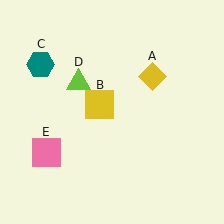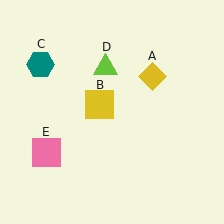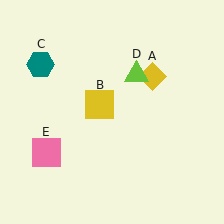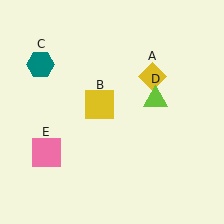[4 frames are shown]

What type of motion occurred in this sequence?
The lime triangle (object D) rotated clockwise around the center of the scene.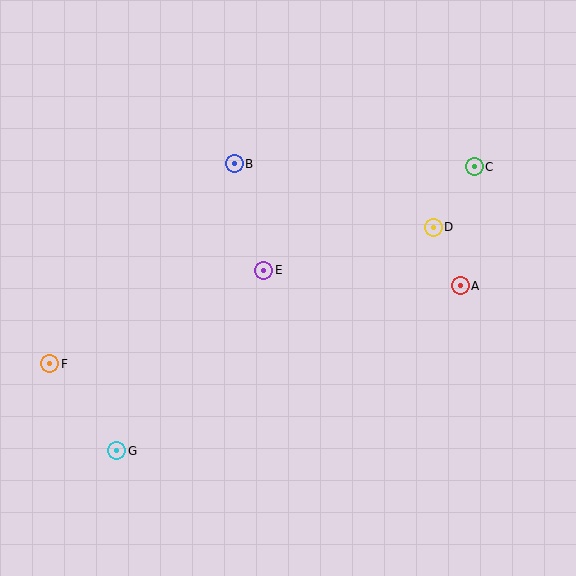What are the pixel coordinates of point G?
Point G is at (117, 451).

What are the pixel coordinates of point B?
Point B is at (234, 164).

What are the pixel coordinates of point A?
Point A is at (460, 286).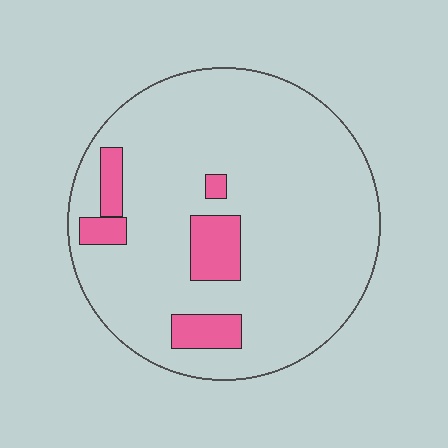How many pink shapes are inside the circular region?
5.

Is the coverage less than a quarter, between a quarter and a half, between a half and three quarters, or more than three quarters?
Less than a quarter.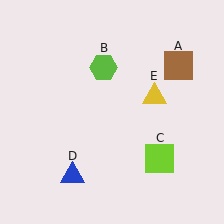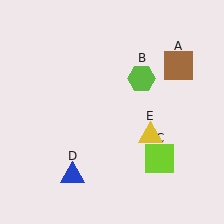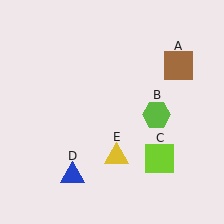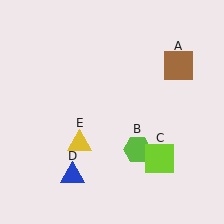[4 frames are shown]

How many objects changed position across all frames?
2 objects changed position: lime hexagon (object B), yellow triangle (object E).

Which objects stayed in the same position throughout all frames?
Brown square (object A) and lime square (object C) and blue triangle (object D) remained stationary.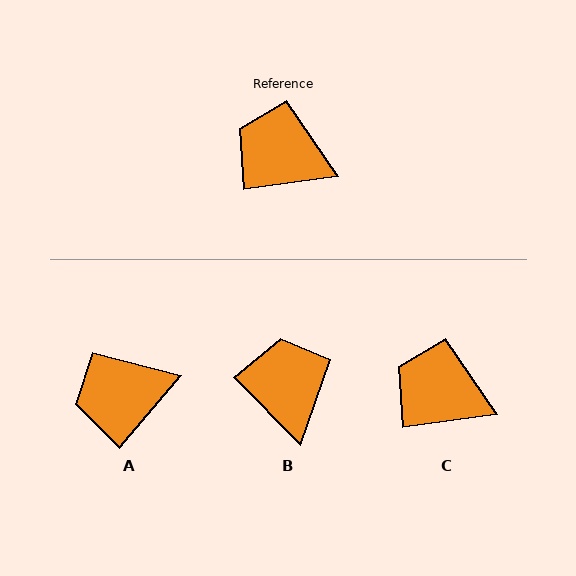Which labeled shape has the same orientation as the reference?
C.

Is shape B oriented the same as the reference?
No, it is off by about 53 degrees.